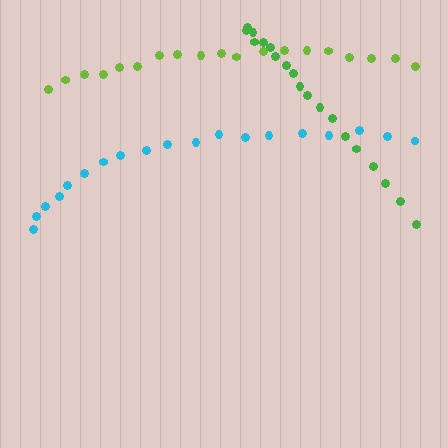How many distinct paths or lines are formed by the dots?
There are 3 distinct paths.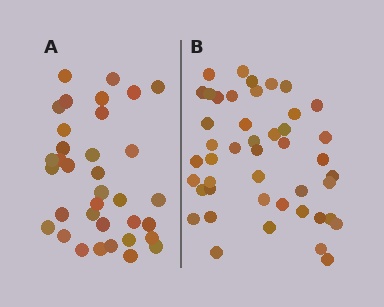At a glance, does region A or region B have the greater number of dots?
Region B (the right region) has more dots.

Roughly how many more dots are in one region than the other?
Region B has roughly 10 or so more dots than region A.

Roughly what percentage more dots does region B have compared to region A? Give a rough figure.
About 30% more.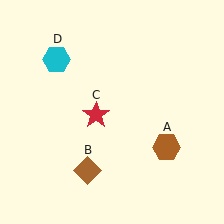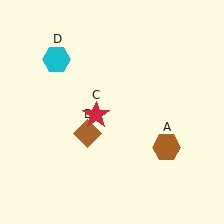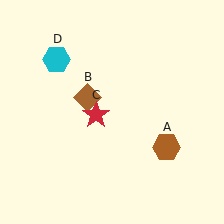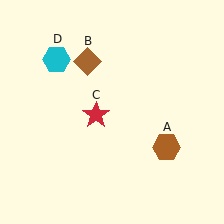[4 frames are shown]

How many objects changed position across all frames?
1 object changed position: brown diamond (object B).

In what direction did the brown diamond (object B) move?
The brown diamond (object B) moved up.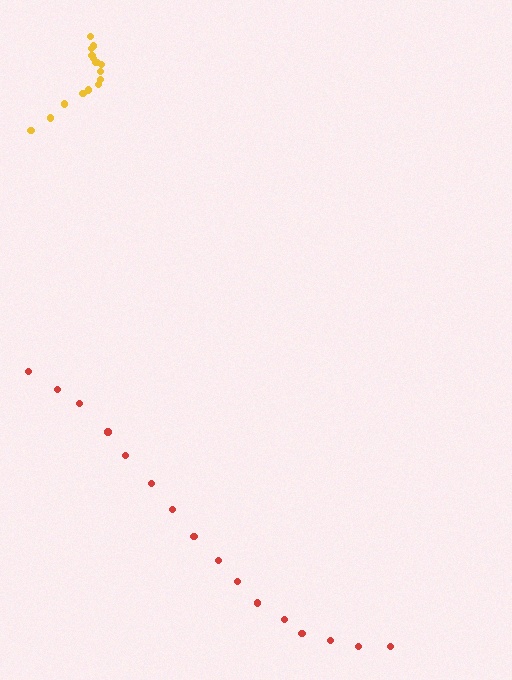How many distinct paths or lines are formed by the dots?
There are 2 distinct paths.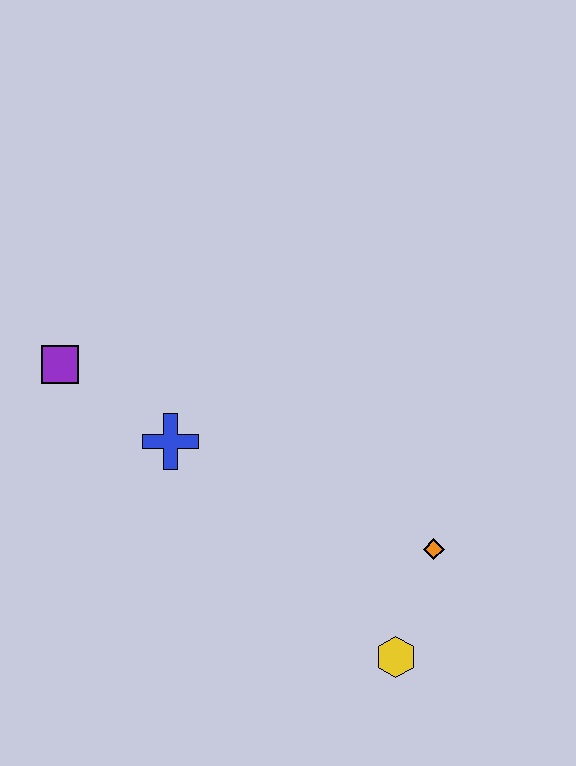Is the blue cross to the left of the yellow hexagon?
Yes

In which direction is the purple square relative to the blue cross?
The purple square is to the left of the blue cross.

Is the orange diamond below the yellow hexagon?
No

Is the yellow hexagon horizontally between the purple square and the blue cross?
No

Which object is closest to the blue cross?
The purple square is closest to the blue cross.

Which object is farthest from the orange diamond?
The purple square is farthest from the orange diamond.